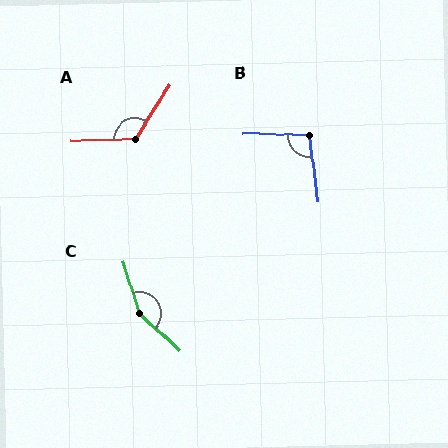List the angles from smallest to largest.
B (100°), A (123°), C (151°).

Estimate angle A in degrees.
Approximately 123 degrees.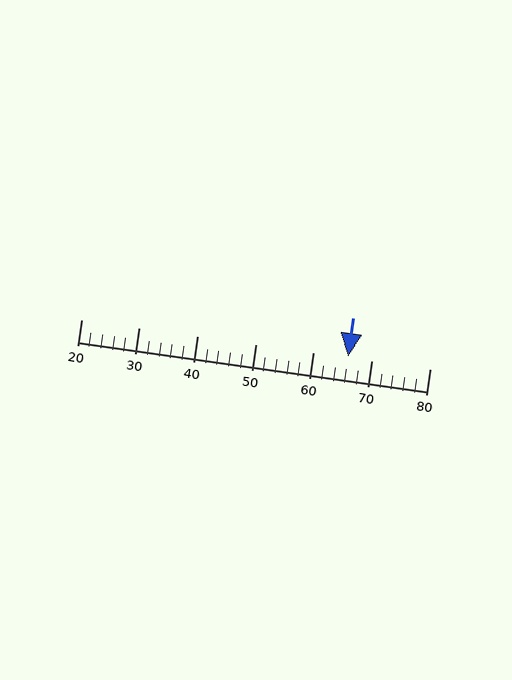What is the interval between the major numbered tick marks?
The major tick marks are spaced 10 units apart.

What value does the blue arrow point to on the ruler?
The blue arrow points to approximately 66.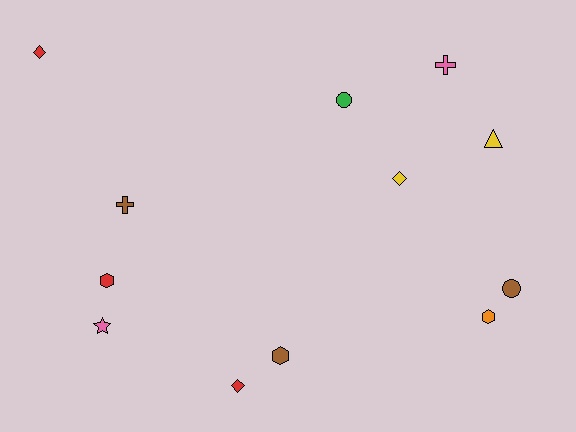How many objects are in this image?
There are 12 objects.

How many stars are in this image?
There is 1 star.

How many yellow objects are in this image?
There are 2 yellow objects.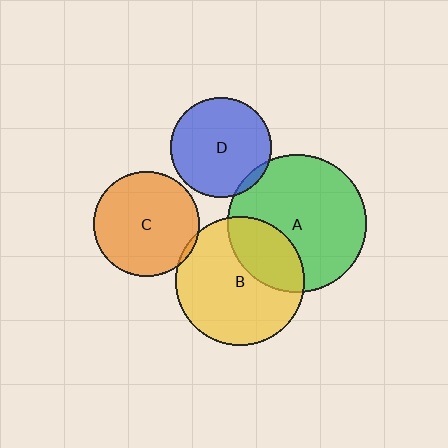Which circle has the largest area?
Circle A (green).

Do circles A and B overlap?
Yes.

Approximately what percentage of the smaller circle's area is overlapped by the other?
Approximately 30%.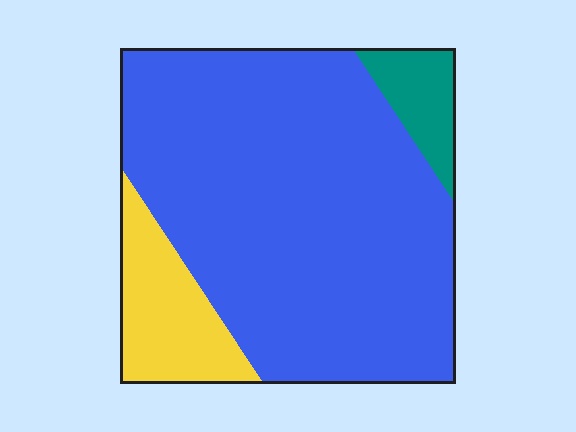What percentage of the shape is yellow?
Yellow covers 14% of the shape.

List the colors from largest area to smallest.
From largest to smallest: blue, yellow, teal.